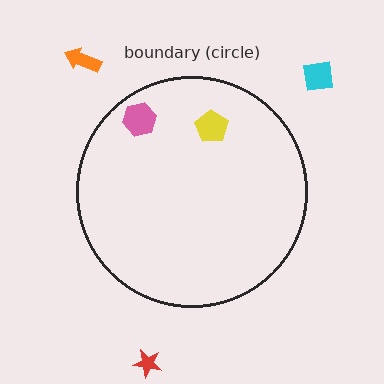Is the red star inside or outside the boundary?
Outside.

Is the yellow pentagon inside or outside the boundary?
Inside.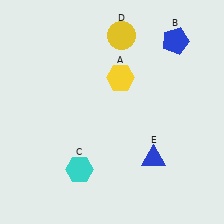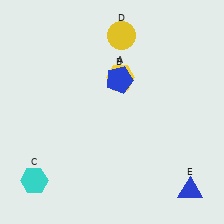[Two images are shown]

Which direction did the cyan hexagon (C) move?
The cyan hexagon (C) moved left.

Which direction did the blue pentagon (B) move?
The blue pentagon (B) moved left.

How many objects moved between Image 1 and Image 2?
3 objects moved between the two images.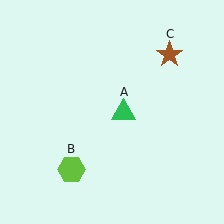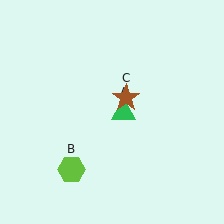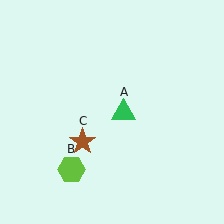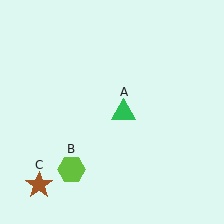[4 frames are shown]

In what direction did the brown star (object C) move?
The brown star (object C) moved down and to the left.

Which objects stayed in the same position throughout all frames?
Green triangle (object A) and lime hexagon (object B) remained stationary.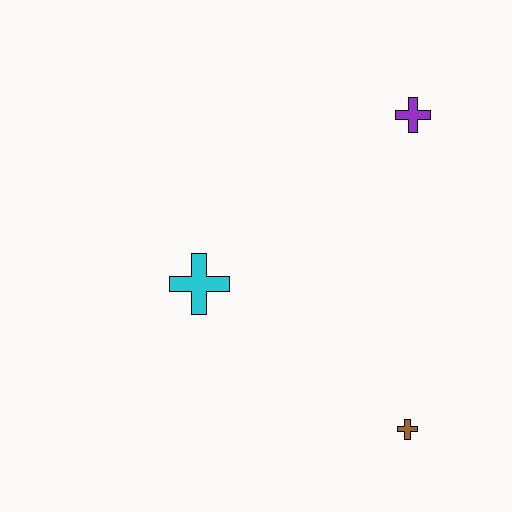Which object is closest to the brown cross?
The cyan cross is closest to the brown cross.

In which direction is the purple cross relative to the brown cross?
The purple cross is above the brown cross.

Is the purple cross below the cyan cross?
No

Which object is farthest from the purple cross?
The brown cross is farthest from the purple cross.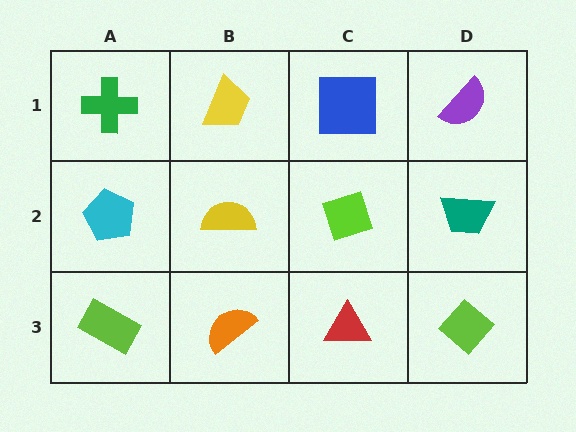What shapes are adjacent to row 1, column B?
A yellow semicircle (row 2, column B), a green cross (row 1, column A), a blue square (row 1, column C).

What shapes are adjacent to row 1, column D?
A teal trapezoid (row 2, column D), a blue square (row 1, column C).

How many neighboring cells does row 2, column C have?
4.